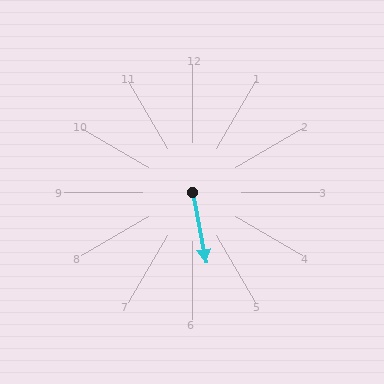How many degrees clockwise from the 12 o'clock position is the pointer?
Approximately 169 degrees.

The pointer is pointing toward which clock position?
Roughly 6 o'clock.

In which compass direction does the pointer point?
South.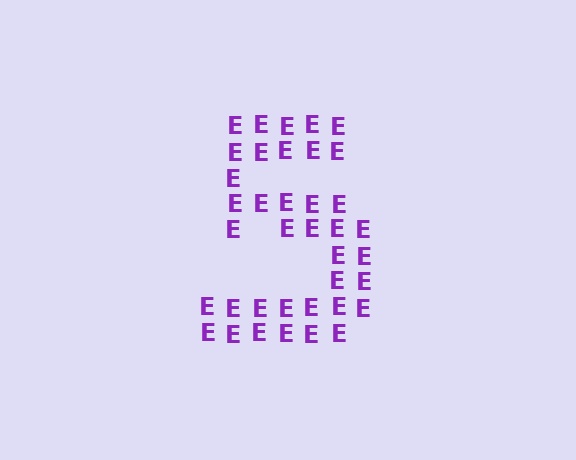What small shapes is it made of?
It is made of small letter E's.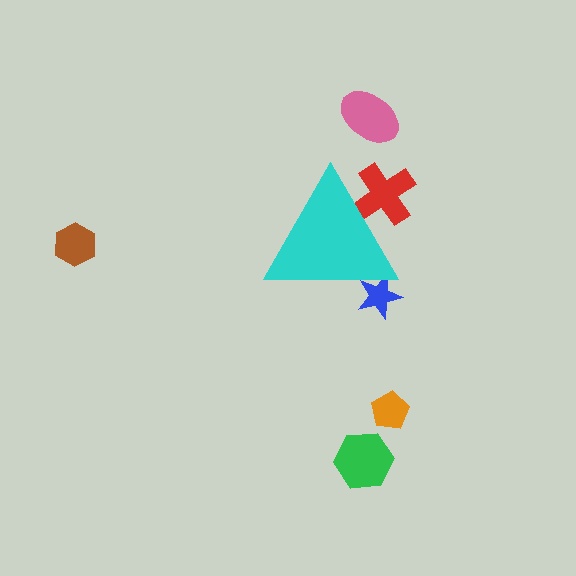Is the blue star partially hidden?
Yes, the blue star is partially hidden behind the cyan triangle.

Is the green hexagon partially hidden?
No, the green hexagon is fully visible.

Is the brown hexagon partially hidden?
No, the brown hexagon is fully visible.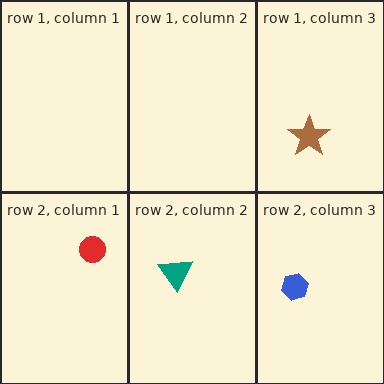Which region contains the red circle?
The row 2, column 1 region.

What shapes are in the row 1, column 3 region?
The brown star.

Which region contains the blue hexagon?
The row 2, column 3 region.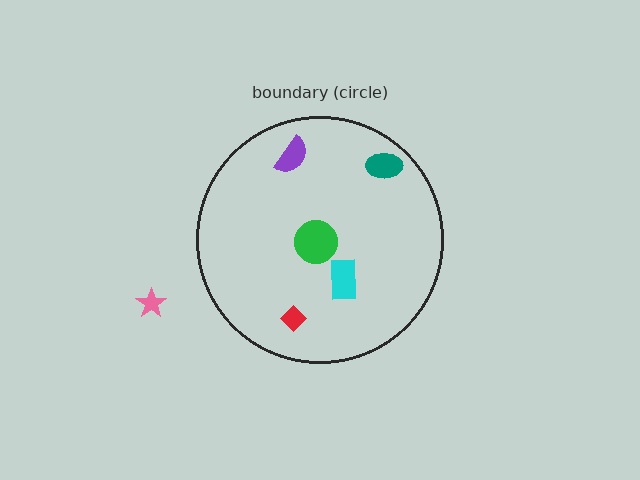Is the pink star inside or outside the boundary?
Outside.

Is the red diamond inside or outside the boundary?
Inside.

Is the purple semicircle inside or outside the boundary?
Inside.